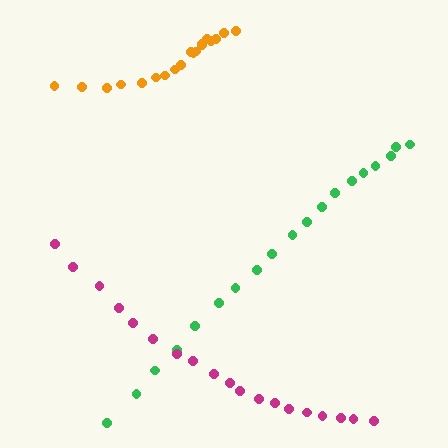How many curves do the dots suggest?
There are 3 distinct paths.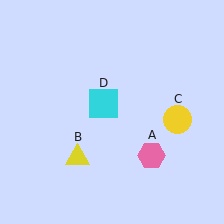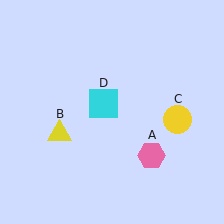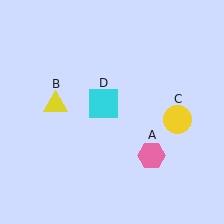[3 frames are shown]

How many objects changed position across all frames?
1 object changed position: yellow triangle (object B).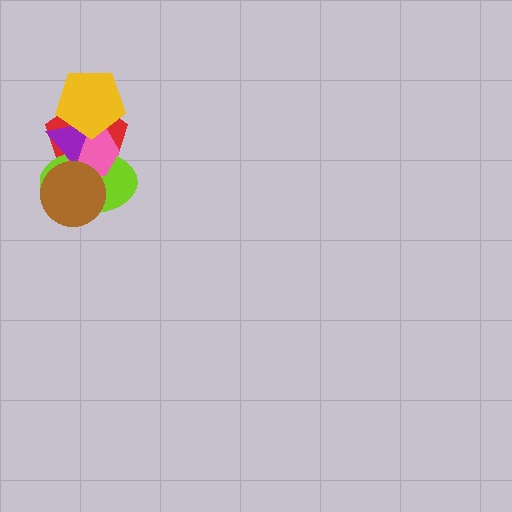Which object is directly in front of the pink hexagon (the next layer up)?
The purple triangle is directly in front of the pink hexagon.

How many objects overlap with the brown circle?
4 objects overlap with the brown circle.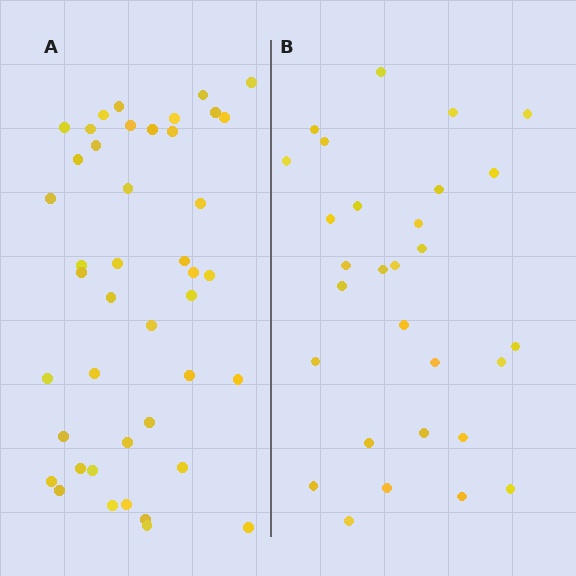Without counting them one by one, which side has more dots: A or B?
Region A (the left region) has more dots.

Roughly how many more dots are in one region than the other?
Region A has approximately 15 more dots than region B.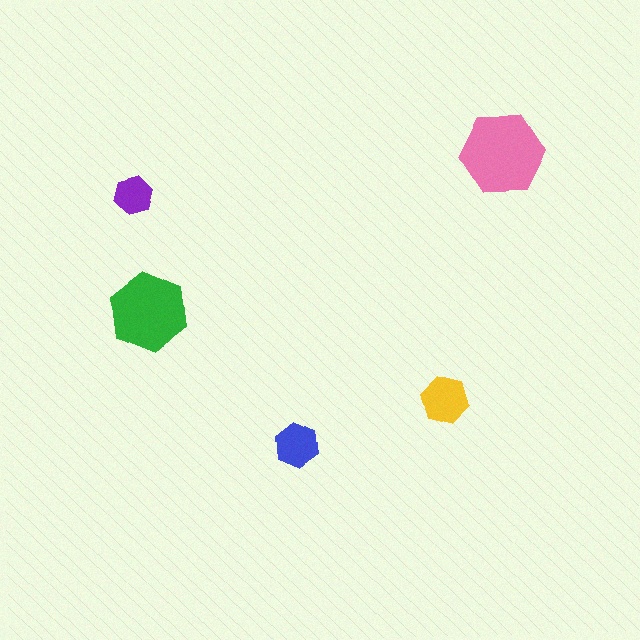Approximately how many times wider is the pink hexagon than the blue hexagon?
About 2 times wider.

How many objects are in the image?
There are 5 objects in the image.